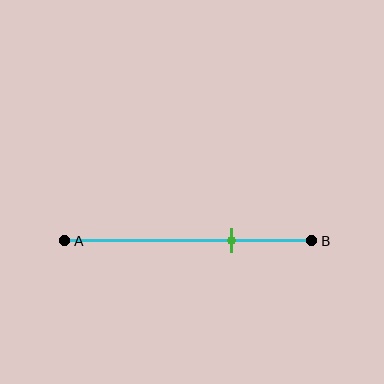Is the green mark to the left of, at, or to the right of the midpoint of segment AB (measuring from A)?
The green mark is to the right of the midpoint of segment AB.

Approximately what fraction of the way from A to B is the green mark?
The green mark is approximately 65% of the way from A to B.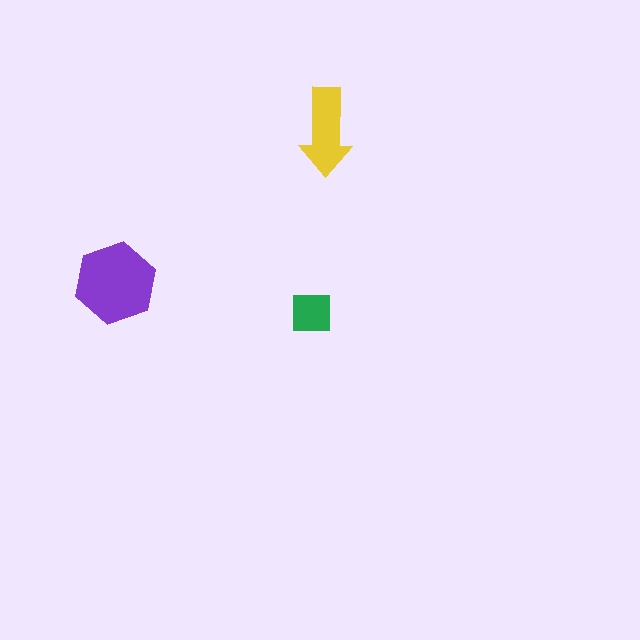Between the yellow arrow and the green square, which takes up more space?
The yellow arrow.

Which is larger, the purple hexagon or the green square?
The purple hexagon.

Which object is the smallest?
The green square.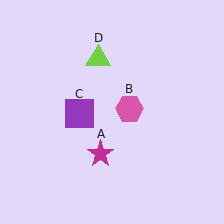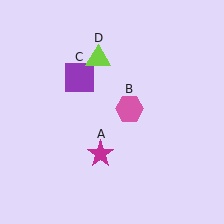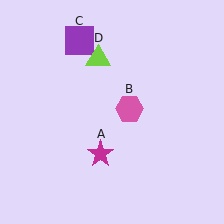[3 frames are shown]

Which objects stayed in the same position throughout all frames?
Magenta star (object A) and pink hexagon (object B) and lime triangle (object D) remained stationary.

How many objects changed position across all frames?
1 object changed position: purple square (object C).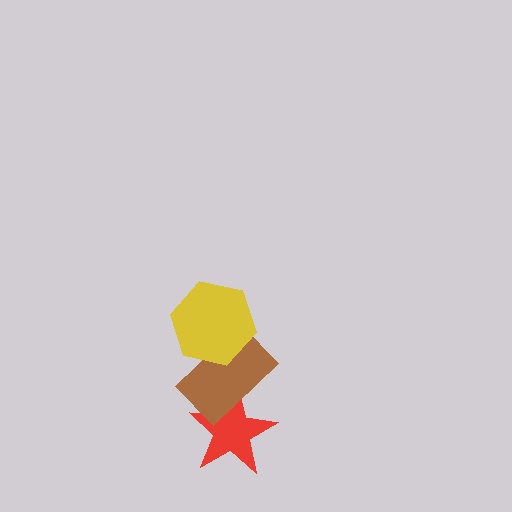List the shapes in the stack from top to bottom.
From top to bottom: the yellow hexagon, the brown rectangle, the red star.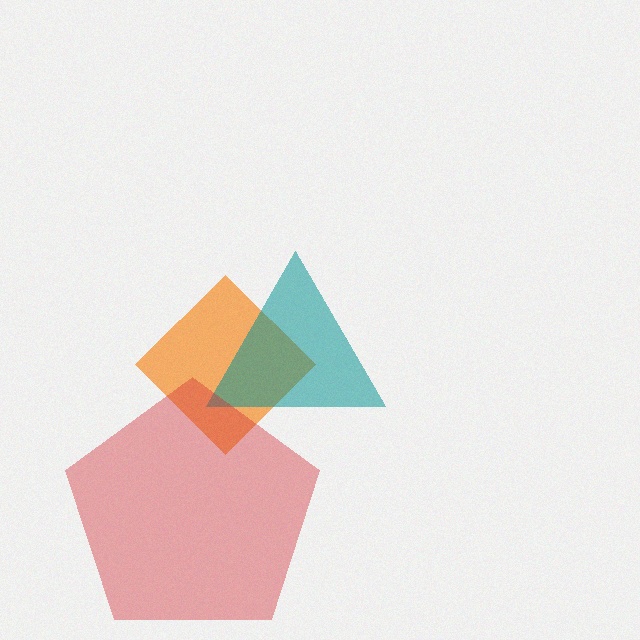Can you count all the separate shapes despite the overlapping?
Yes, there are 3 separate shapes.